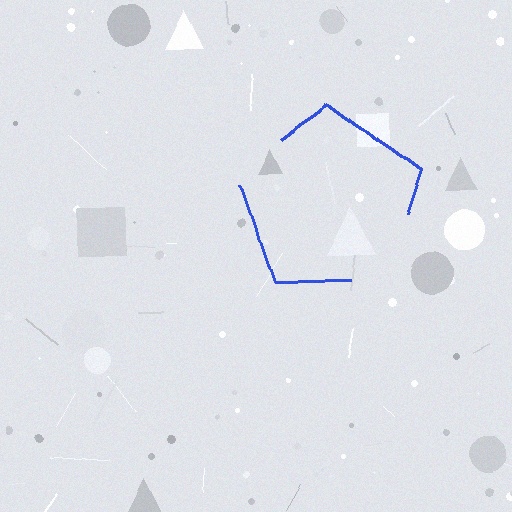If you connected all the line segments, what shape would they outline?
They would outline a pentagon.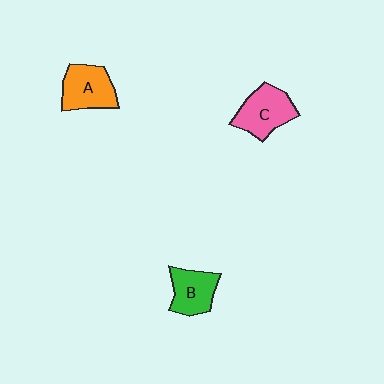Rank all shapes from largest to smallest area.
From largest to smallest: C (pink), A (orange), B (green).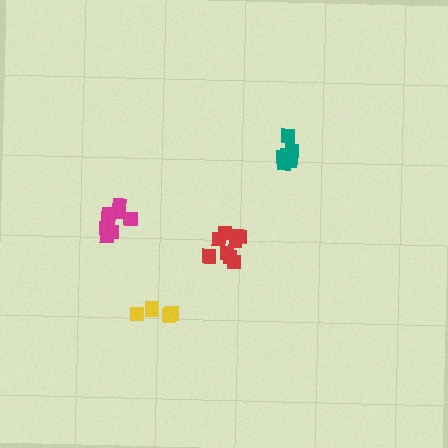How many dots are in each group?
Group 1: 9 dots, Group 2: 6 dots, Group 3: 5 dots, Group 4: 8 dots (28 total).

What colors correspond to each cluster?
The clusters are colored: red, teal, yellow, magenta.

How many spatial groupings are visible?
There are 4 spatial groupings.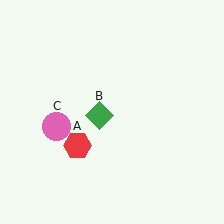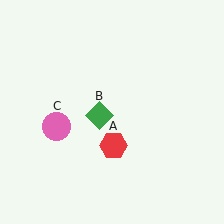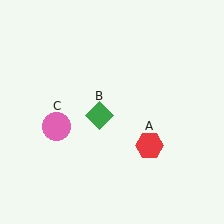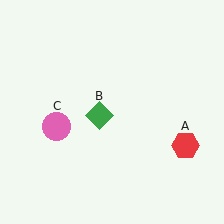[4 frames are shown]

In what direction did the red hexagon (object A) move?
The red hexagon (object A) moved right.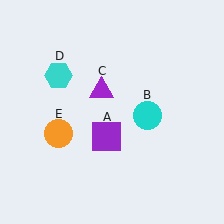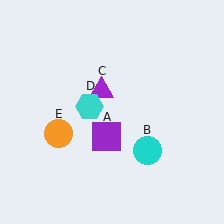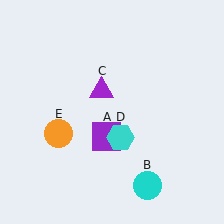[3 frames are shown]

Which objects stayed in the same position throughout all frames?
Purple square (object A) and purple triangle (object C) and orange circle (object E) remained stationary.